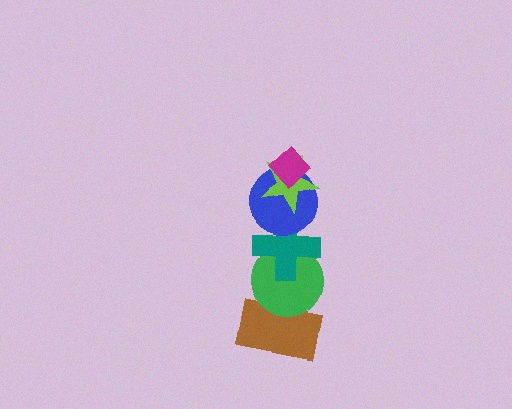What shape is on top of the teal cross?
The blue circle is on top of the teal cross.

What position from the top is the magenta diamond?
The magenta diamond is 1st from the top.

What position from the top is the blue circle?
The blue circle is 3rd from the top.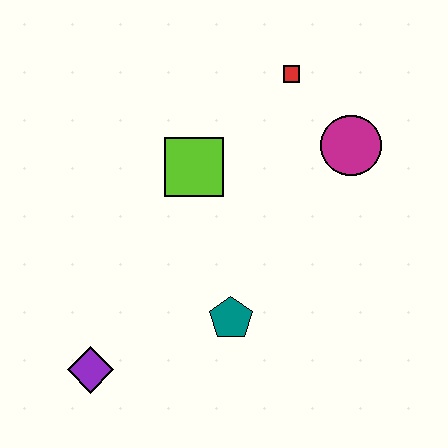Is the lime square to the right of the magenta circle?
No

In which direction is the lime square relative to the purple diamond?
The lime square is above the purple diamond.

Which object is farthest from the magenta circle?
The purple diamond is farthest from the magenta circle.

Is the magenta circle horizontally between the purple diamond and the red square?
No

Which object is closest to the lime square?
The red square is closest to the lime square.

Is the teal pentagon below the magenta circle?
Yes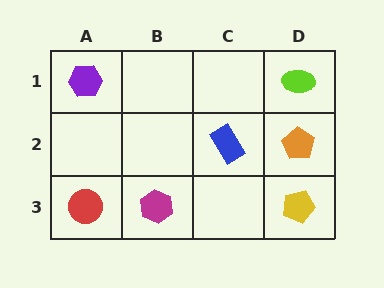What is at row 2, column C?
A blue rectangle.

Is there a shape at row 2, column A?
No, that cell is empty.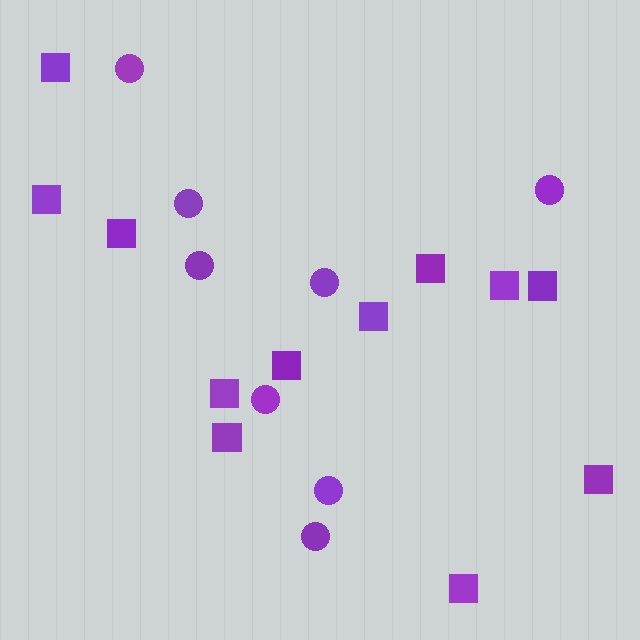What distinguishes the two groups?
There are 2 groups: one group of circles (8) and one group of squares (12).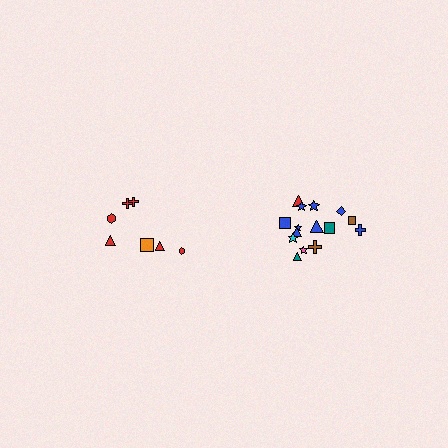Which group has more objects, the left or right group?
The right group.